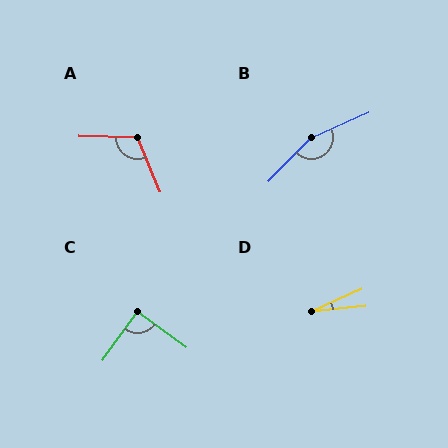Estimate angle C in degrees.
Approximately 89 degrees.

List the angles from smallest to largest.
D (18°), C (89°), A (114°), B (159°).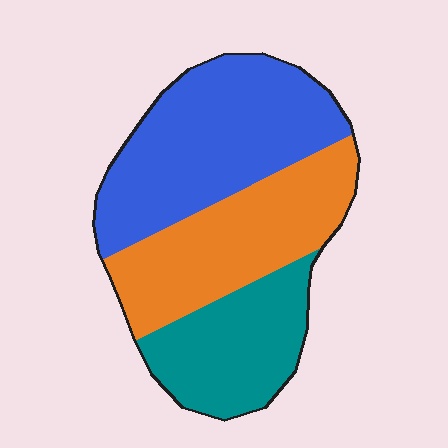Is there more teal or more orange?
Orange.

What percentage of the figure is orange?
Orange covers 33% of the figure.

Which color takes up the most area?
Blue, at roughly 40%.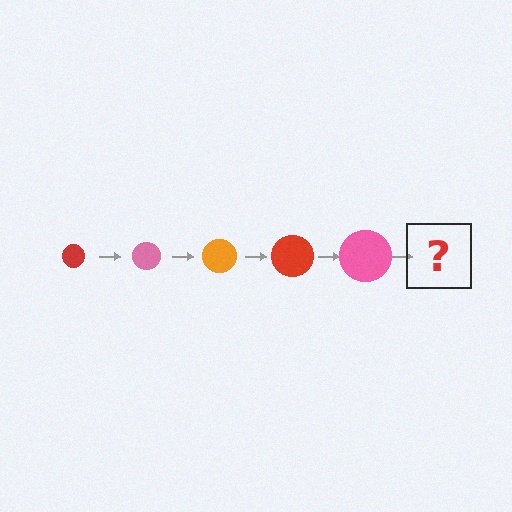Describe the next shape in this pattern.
It should be an orange circle, larger than the previous one.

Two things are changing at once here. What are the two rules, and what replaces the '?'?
The two rules are that the circle grows larger each step and the color cycles through red, pink, and orange. The '?' should be an orange circle, larger than the previous one.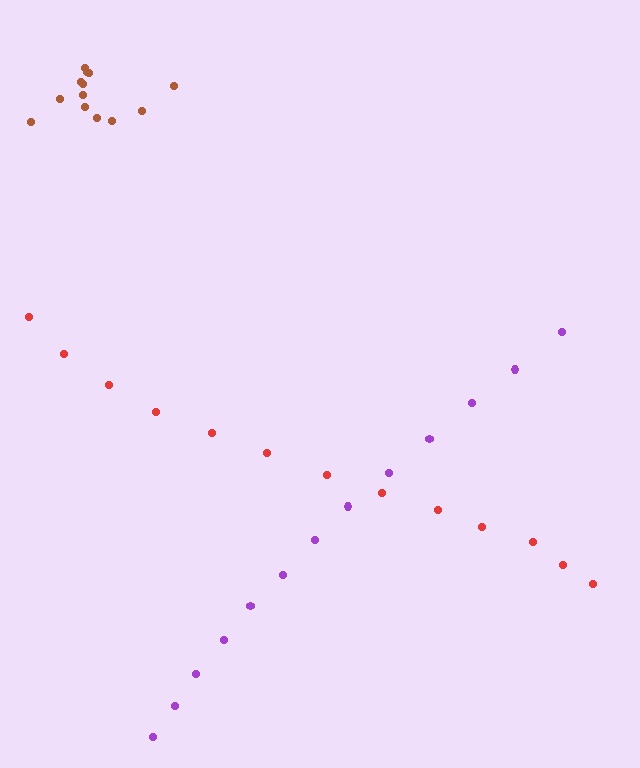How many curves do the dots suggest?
There are 3 distinct paths.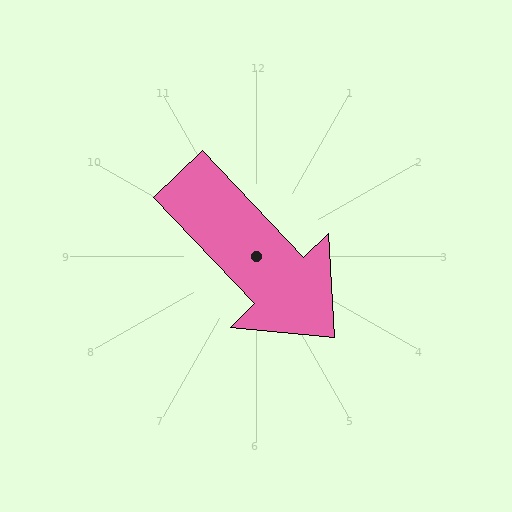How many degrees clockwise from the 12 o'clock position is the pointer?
Approximately 136 degrees.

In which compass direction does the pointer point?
Southeast.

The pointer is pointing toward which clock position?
Roughly 5 o'clock.